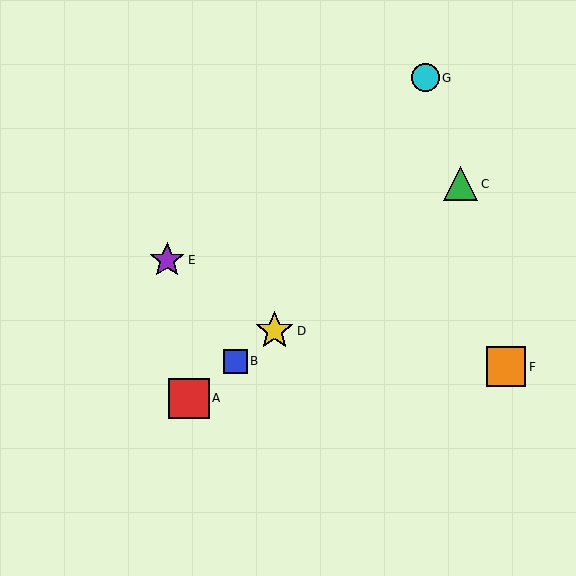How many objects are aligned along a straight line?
4 objects (A, B, C, D) are aligned along a straight line.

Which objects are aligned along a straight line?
Objects A, B, C, D are aligned along a straight line.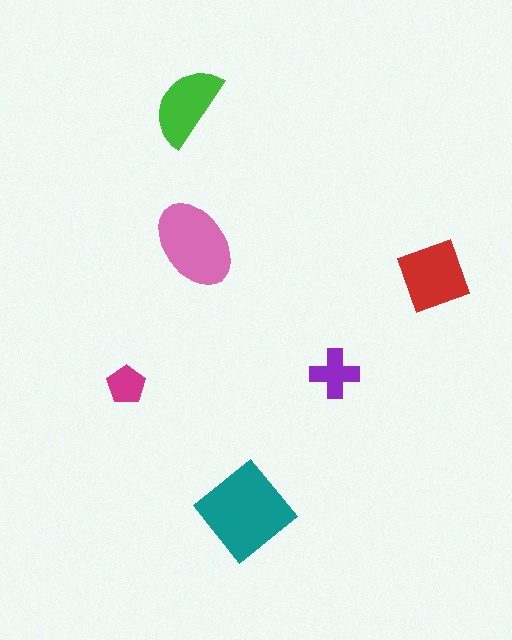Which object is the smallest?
The magenta pentagon.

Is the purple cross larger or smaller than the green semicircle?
Smaller.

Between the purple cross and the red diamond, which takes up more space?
The red diamond.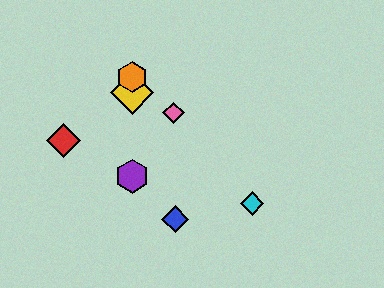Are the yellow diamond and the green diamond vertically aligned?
Yes, both are at x≈132.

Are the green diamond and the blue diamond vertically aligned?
No, the green diamond is at x≈132 and the blue diamond is at x≈175.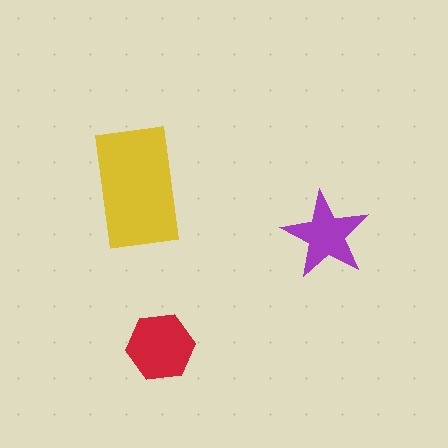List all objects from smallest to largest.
The purple star, the red hexagon, the yellow rectangle.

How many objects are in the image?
There are 3 objects in the image.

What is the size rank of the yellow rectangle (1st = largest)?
1st.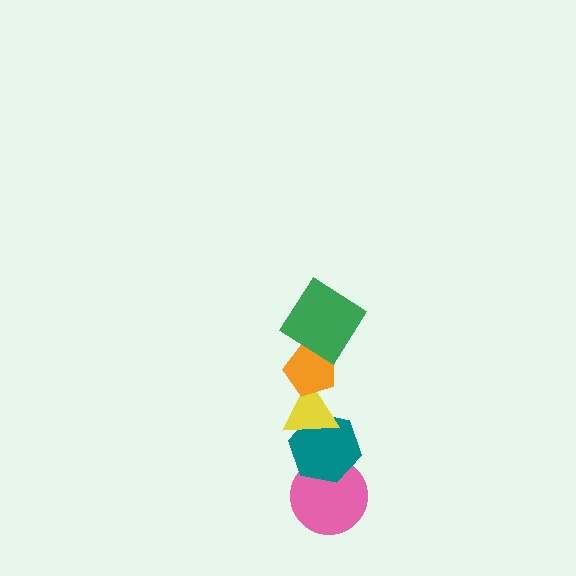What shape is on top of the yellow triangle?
The orange pentagon is on top of the yellow triangle.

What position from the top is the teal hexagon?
The teal hexagon is 4th from the top.